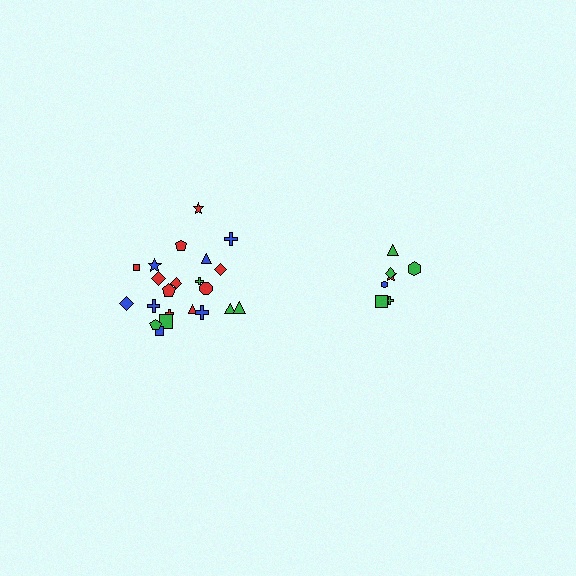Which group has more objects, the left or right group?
The left group.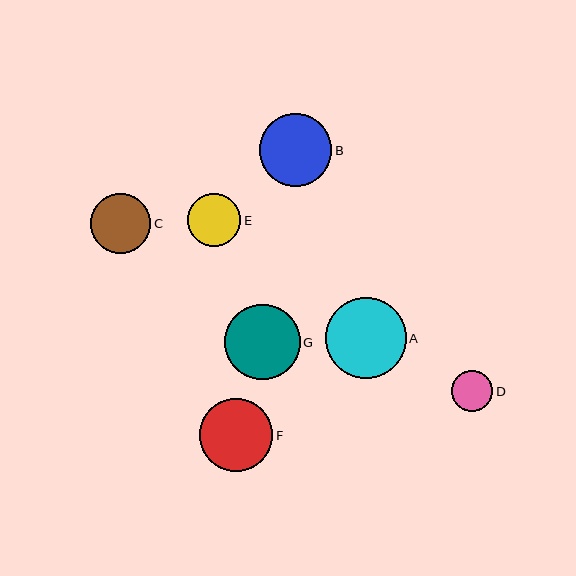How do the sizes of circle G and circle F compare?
Circle G and circle F are approximately the same size.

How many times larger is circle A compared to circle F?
Circle A is approximately 1.1 times the size of circle F.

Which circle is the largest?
Circle A is the largest with a size of approximately 81 pixels.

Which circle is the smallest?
Circle D is the smallest with a size of approximately 41 pixels.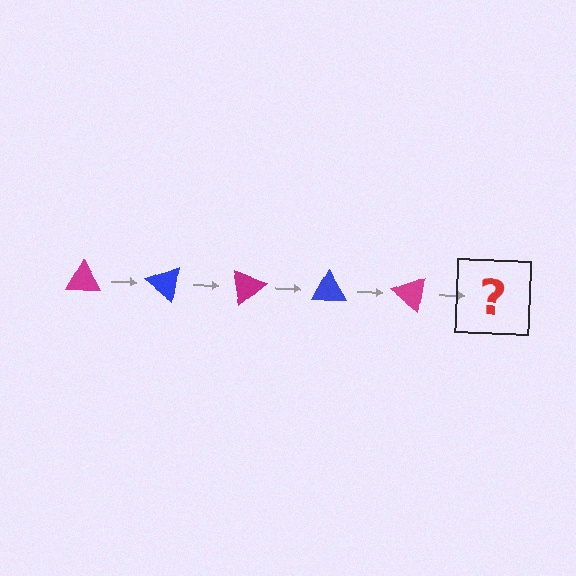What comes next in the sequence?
The next element should be a blue triangle, rotated 200 degrees from the start.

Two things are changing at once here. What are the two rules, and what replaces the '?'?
The two rules are that it rotates 40 degrees each step and the color cycles through magenta and blue. The '?' should be a blue triangle, rotated 200 degrees from the start.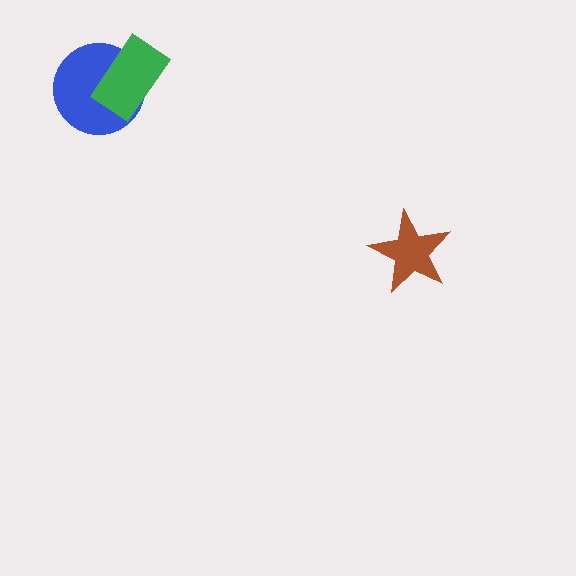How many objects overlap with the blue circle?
1 object overlaps with the blue circle.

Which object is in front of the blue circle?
The green rectangle is in front of the blue circle.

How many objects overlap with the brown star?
0 objects overlap with the brown star.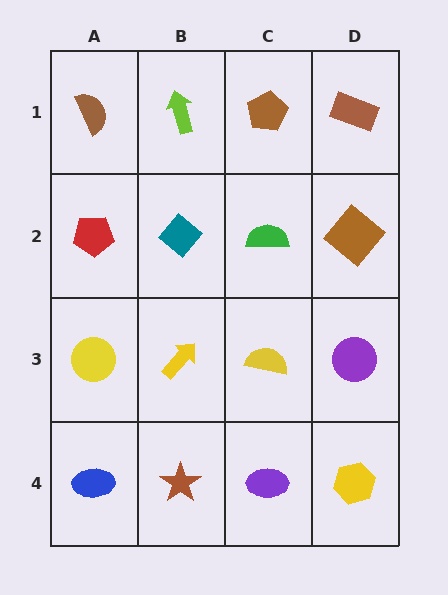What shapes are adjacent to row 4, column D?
A purple circle (row 3, column D), a purple ellipse (row 4, column C).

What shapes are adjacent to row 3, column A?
A red pentagon (row 2, column A), a blue ellipse (row 4, column A), a yellow arrow (row 3, column B).